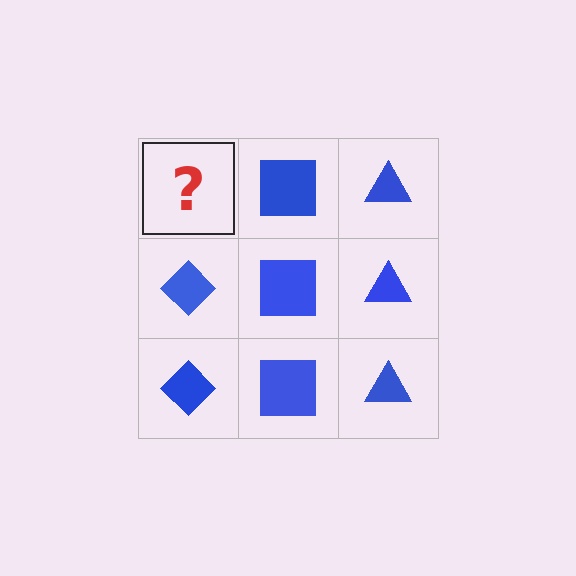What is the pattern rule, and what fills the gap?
The rule is that each column has a consistent shape. The gap should be filled with a blue diamond.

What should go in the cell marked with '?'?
The missing cell should contain a blue diamond.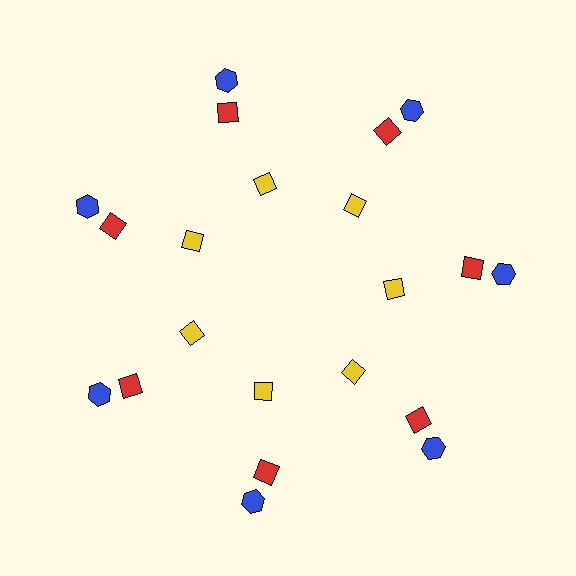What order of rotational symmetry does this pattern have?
This pattern has 7-fold rotational symmetry.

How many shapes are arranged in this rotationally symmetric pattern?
There are 21 shapes, arranged in 7 groups of 3.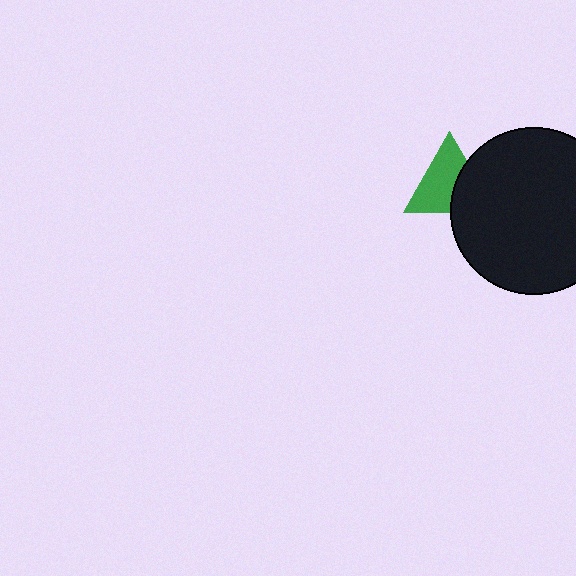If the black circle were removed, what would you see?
You would see the complete green triangle.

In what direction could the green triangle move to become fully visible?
The green triangle could move left. That would shift it out from behind the black circle entirely.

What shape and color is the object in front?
The object in front is a black circle.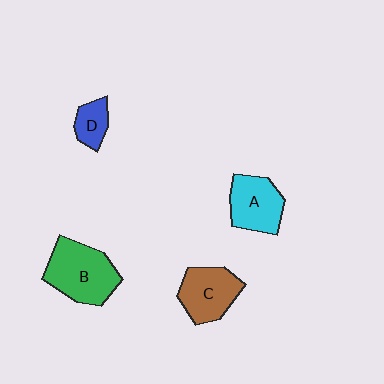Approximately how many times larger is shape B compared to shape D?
Approximately 2.6 times.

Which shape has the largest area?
Shape B (green).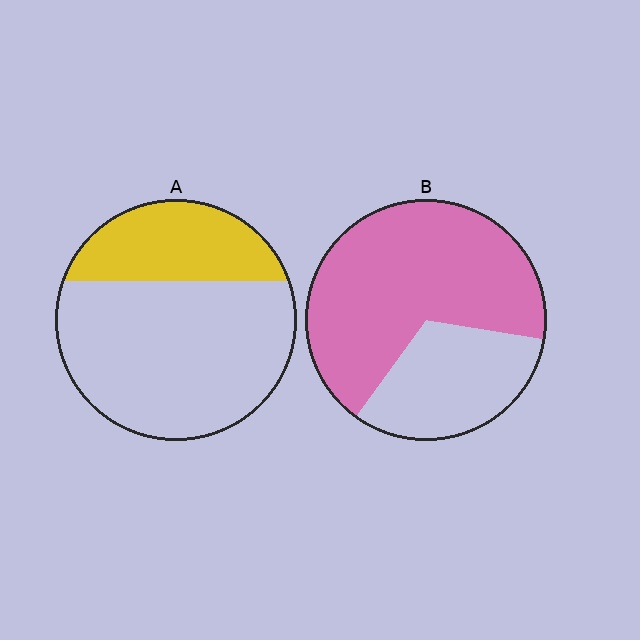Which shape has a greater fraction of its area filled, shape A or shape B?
Shape B.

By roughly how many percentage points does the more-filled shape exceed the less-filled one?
By roughly 40 percentage points (B over A).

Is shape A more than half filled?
No.